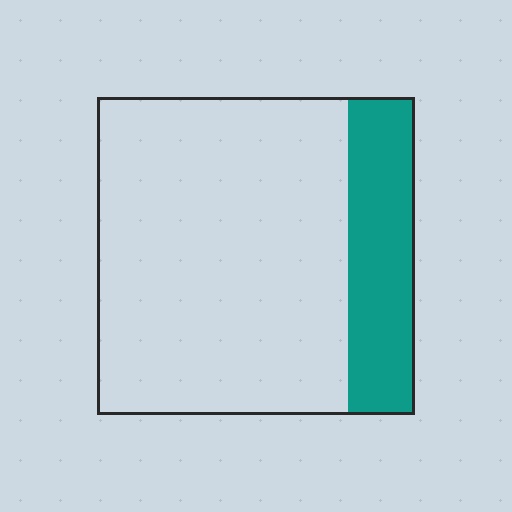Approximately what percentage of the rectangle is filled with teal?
Approximately 20%.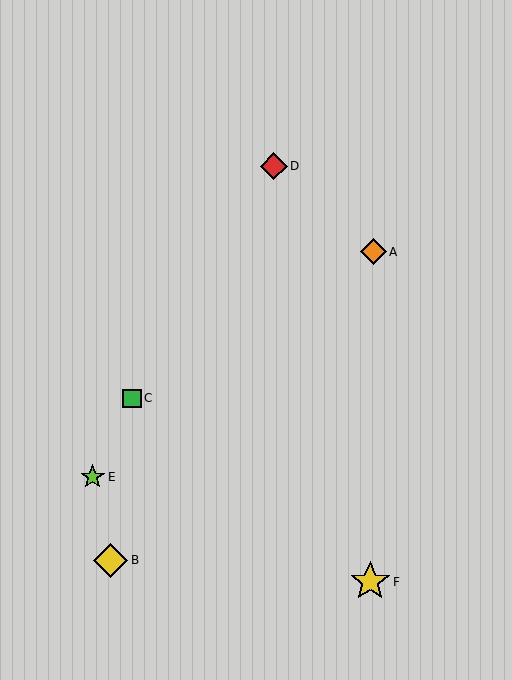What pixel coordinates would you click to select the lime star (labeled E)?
Click at (93, 477) to select the lime star E.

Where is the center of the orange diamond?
The center of the orange diamond is at (374, 252).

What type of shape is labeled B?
Shape B is a yellow diamond.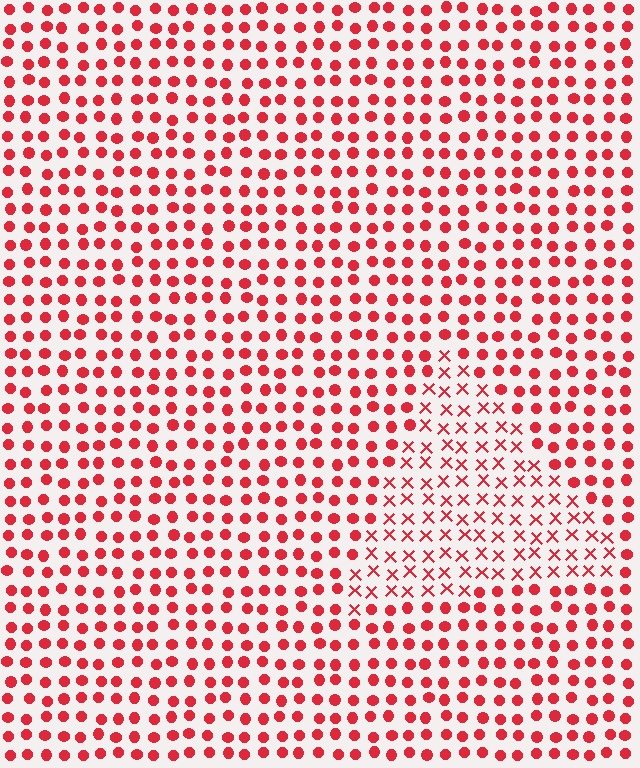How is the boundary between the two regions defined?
The boundary is defined by a change in element shape: X marks inside vs. circles outside. All elements share the same color and spacing.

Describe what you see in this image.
The image is filled with small red elements arranged in a uniform grid. A triangle-shaped region contains X marks, while the surrounding area contains circles. The boundary is defined purely by the change in element shape.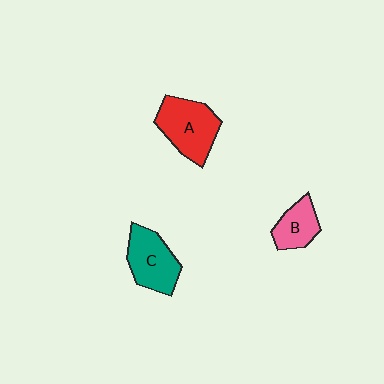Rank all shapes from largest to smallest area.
From largest to smallest: A (red), C (teal), B (pink).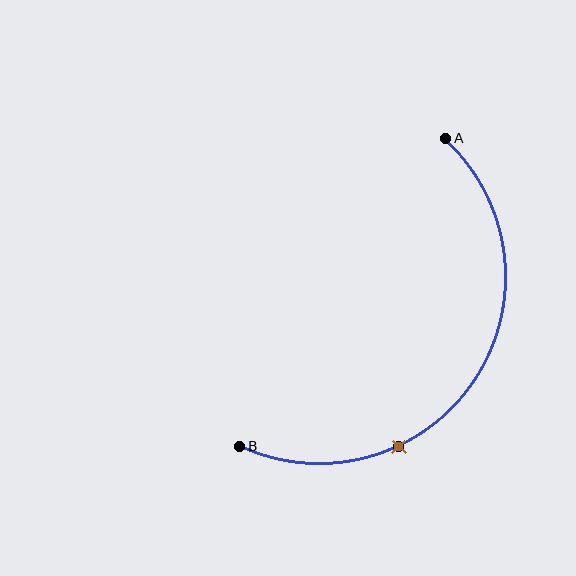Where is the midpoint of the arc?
The arc midpoint is the point on the curve farthest from the straight line joining A and B. It sits below and to the right of that line.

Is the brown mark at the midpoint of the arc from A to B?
No. The brown mark lies on the arc but is closer to endpoint B. The arc midpoint would be at the point on the curve equidistant along the arc from both A and B.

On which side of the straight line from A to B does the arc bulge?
The arc bulges below and to the right of the straight line connecting A and B.